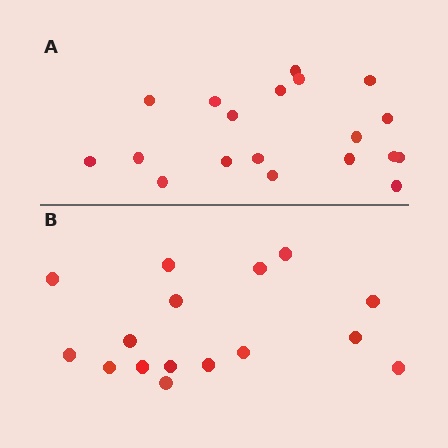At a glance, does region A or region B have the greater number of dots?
Region A (the top region) has more dots.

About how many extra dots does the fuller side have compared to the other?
Region A has just a few more — roughly 2 or 3 more dots than region B.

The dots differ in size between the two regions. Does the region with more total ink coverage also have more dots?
No. Region B has more total ink coverage because its dots are larger, but region A actually contains more individual dots. Total area can be misleading — the number of items is what matters here.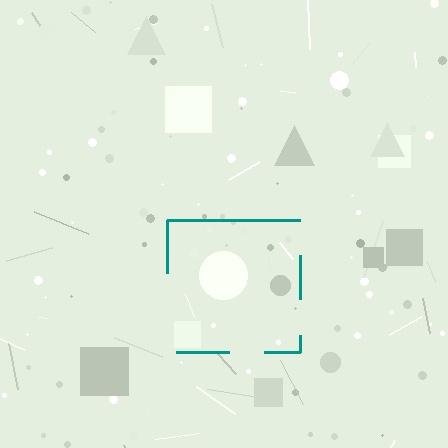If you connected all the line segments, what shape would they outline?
They would outline a square.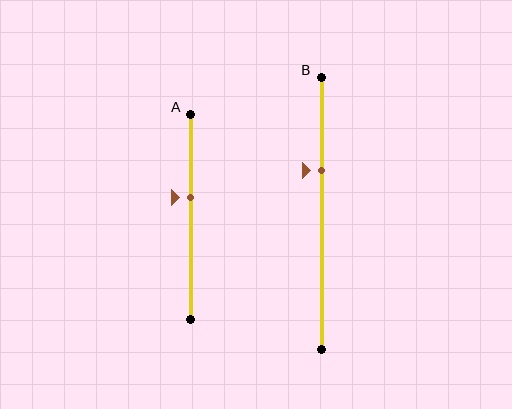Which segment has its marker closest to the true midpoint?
Segment A has its marker closest to the true midpoint.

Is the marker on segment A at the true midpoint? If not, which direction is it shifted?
No, the marker on segment A is shifted upward by about 9% of the segment length.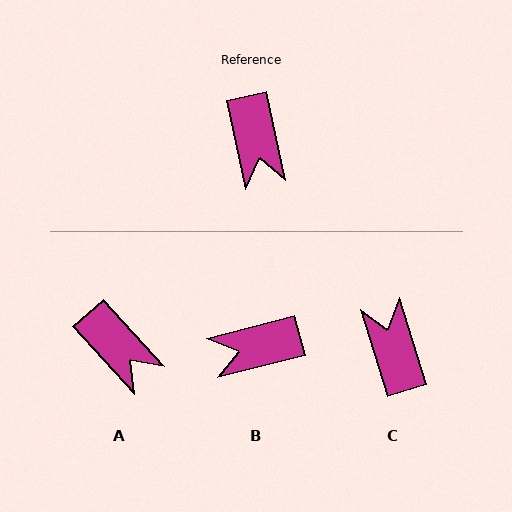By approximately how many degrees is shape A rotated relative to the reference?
Approximately 30 degrees counter-clockwise.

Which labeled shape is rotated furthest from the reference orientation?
C, about 175 degrees away.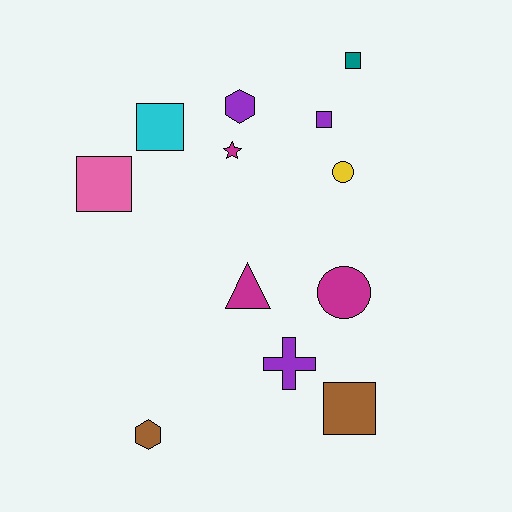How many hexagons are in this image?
There are 2 hexagons.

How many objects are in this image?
There are 12 objects.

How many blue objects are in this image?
There are no blue objects.